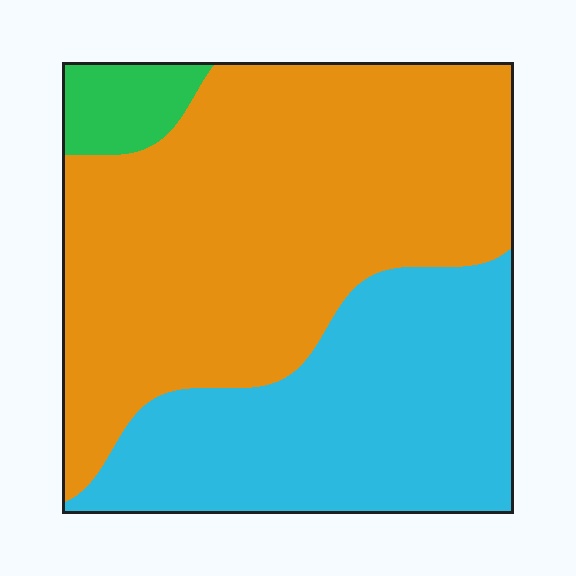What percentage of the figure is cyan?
Cyan covers roughly 35% of the figure.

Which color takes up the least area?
Green, at roughly 5%.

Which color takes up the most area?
Orange, at roughly 60%.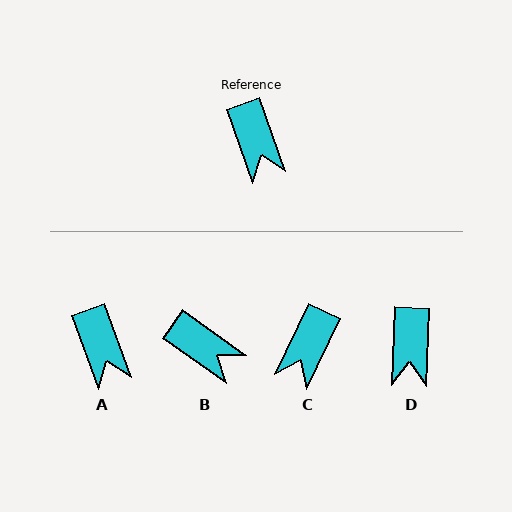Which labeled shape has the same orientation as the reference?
A.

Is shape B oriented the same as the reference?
No, it is off by about 34 degrees.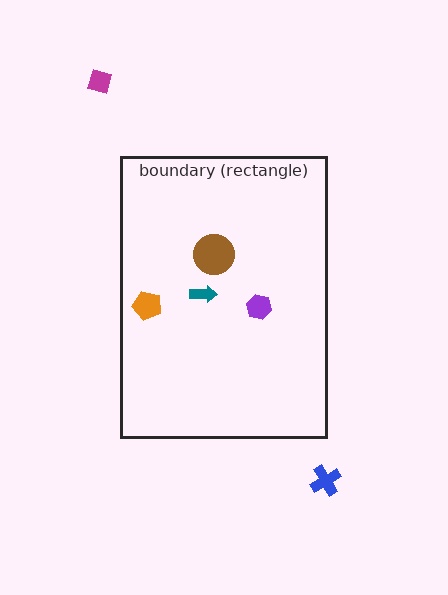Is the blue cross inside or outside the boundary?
Outside.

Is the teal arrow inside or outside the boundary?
Inside.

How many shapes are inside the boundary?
4 inside, 2 outside.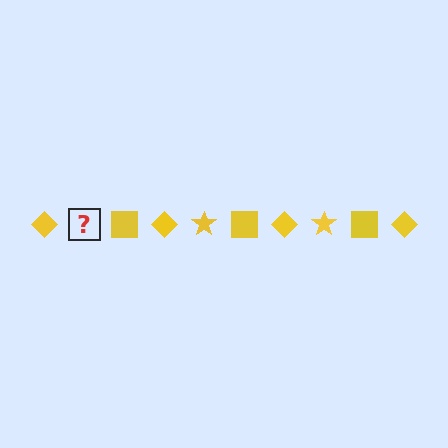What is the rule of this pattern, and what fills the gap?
The rule is that the pattern cycles through diamond, star, square shapes in yellow. The gap should be filled with a yellow star.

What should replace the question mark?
The question mark should be replaced with a yellow star.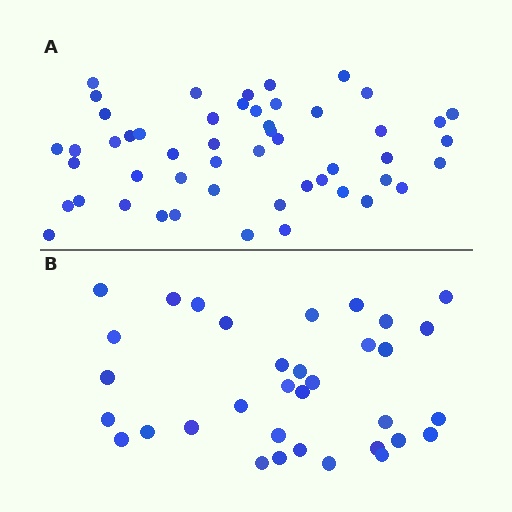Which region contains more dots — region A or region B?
Region A (the top region) has more dots.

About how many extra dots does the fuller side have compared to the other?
Region A has approximately 15 more dots than region B.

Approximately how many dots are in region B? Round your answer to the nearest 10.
About 30 dots. (The exact count is 34, which rounds to 30.)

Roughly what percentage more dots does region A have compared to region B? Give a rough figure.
About 50% more.